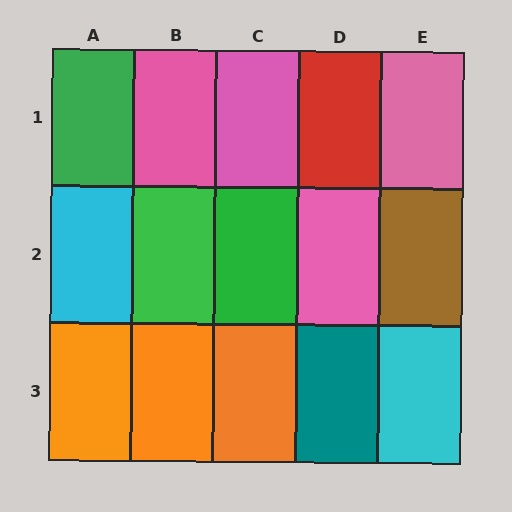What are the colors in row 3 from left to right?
Orange, orange, orange, teal, cyan.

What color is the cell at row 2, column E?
Brown.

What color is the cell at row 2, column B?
Green.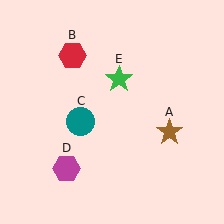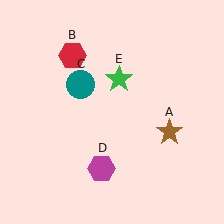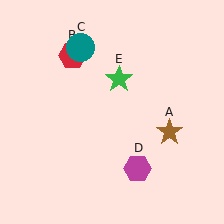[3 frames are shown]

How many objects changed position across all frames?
2 objects changed position: teal circle (object C), magenta hexagon (object D).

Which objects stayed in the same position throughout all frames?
Brown star (object A) and red hexagon (object B) and green star (object E) remained stationary.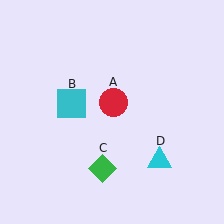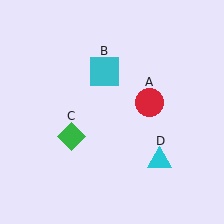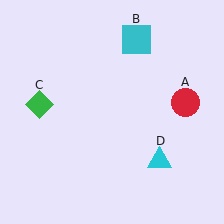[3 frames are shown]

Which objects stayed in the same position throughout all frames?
Cyan triangle (object D) remained stationary.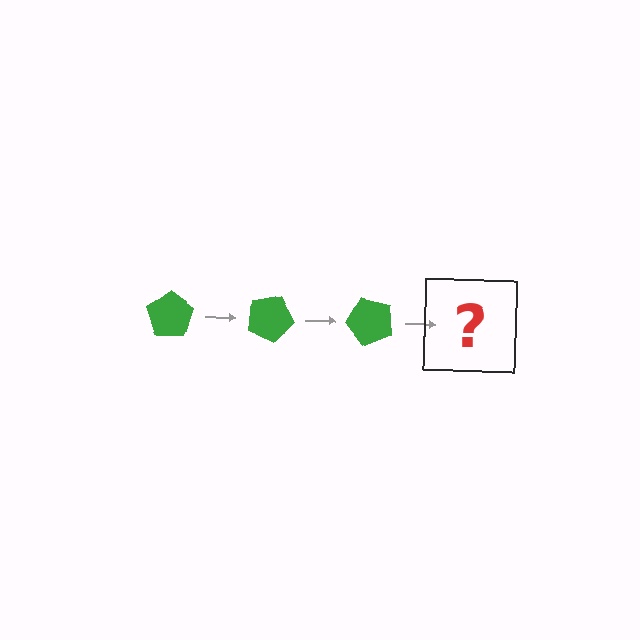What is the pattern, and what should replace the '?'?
The pattern is that the pentagon rotates 25 degrees each step. The '?' should be a green pentagon rotated 75 degrees.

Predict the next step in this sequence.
The next step is a green pentagon rotated 75 degrees.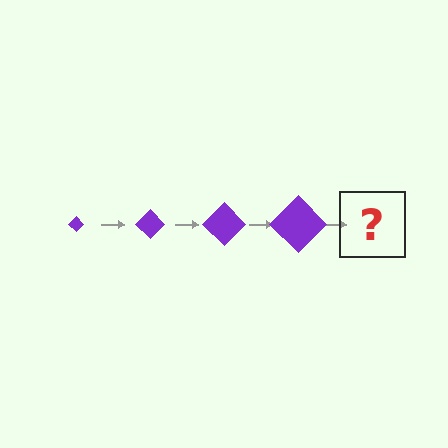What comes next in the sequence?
The next element should be a purple diamond, larger than the previous one.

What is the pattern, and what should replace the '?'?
The pattern is that the diamond gets progressively larger each step. The '?' should be a purple diamond, larger than the previous one.